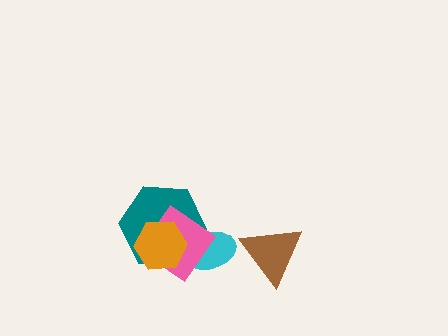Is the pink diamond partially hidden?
Yes, it is partially covered by another shape.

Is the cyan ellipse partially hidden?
Yes, it is partially covered by another shape.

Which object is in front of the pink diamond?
The orange hexagon is in front of the pink diamond.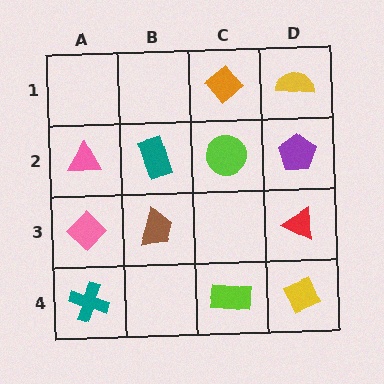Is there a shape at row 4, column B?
No, that cell is empty.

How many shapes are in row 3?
3 shapes.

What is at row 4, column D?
A yellow diamond.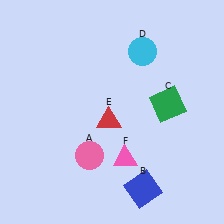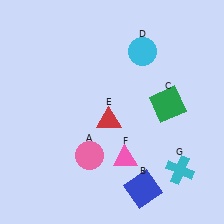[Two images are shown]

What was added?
A cyan cross (G) was added in Image 2.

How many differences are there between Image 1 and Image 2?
There is 1 difference between the two images.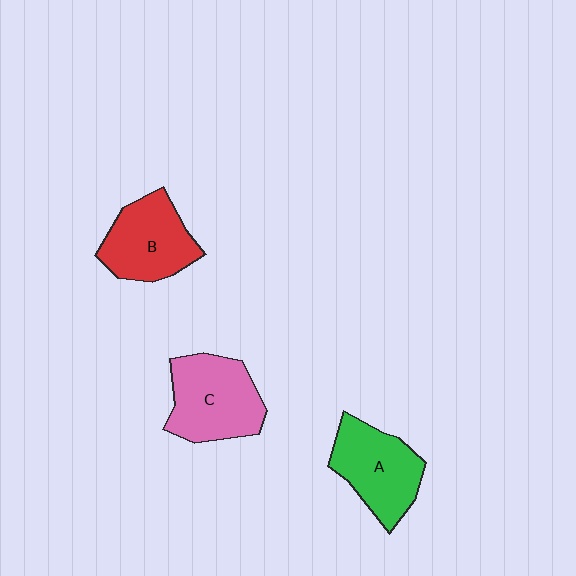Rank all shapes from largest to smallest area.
From largest to smallest: C (pink), A (green), B (red).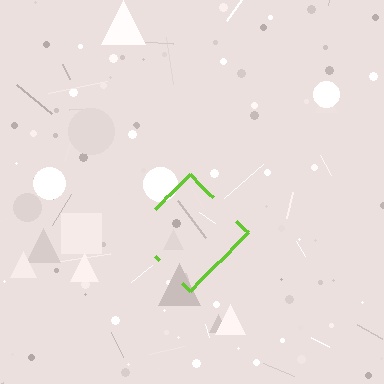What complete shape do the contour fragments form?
The contour fragments form a diamond.